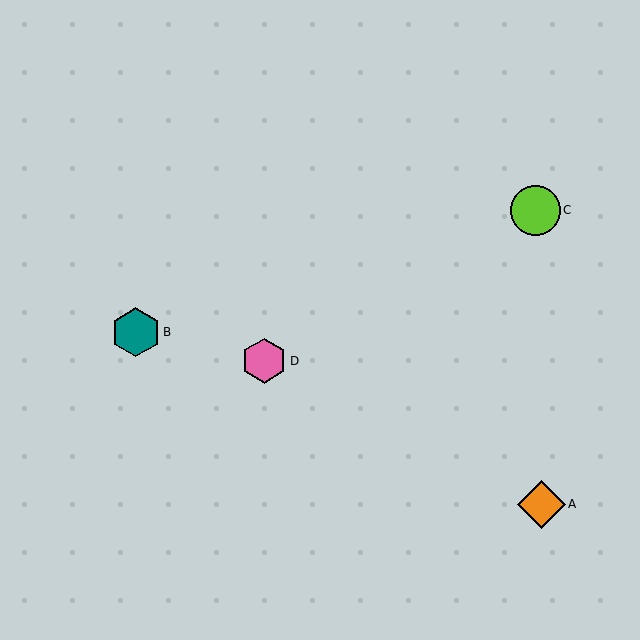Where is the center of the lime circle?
The center of the lime circle is at (535, 210).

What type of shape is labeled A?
Shape A is an orange diamond.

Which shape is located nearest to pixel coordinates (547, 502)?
The orange diamond (labeled A) at (541, 504) is nearest to that location.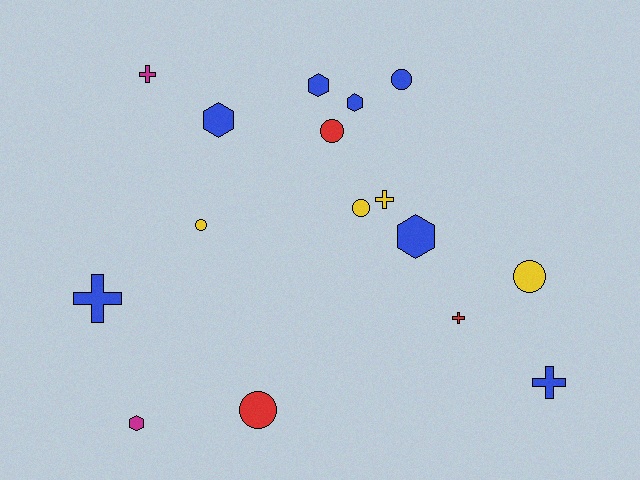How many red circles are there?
There are 2 red circles.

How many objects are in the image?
There are 16 objects.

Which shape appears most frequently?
Circle, with 6 objects.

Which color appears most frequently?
Blue, with 7 objects.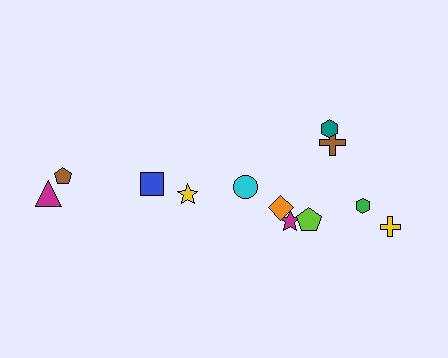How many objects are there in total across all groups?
There are 12 objects.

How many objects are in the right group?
There are 8 objects.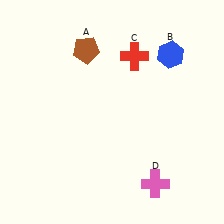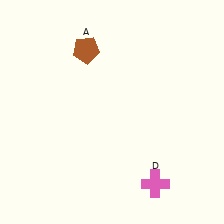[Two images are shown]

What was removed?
The blue hexagon (B), the red cross (C) were removed in Image 2.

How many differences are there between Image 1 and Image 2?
There are 2 differences between the two images.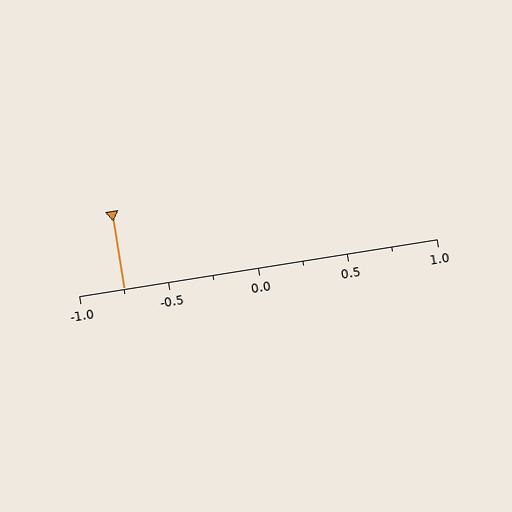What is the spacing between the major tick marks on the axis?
The major ticks are spaced 0.5 apart.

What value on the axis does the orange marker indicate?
The marker indicates approximately -0.75.